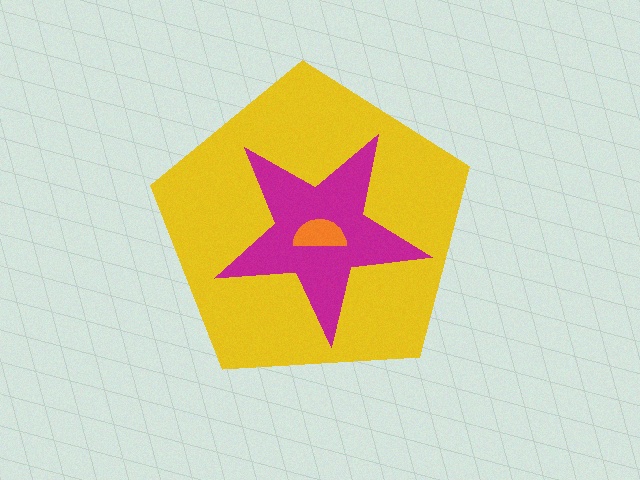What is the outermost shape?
The yellow pentagon.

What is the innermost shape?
The orange semicircle.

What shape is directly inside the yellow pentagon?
The magenta star.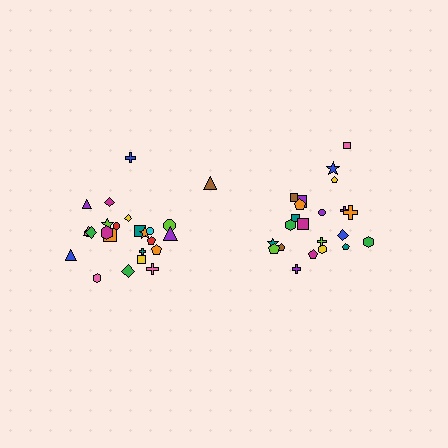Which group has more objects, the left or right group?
The left group.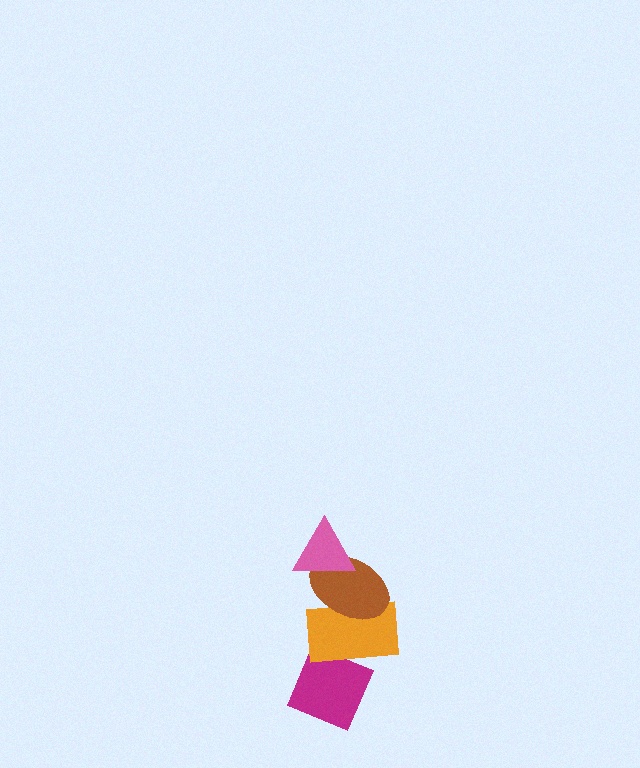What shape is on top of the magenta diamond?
The orange rectangle is on top of the magenta diamond.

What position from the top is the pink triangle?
The pink triangle is 1st from the top.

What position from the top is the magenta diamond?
The magenta diamond is 4th from the top.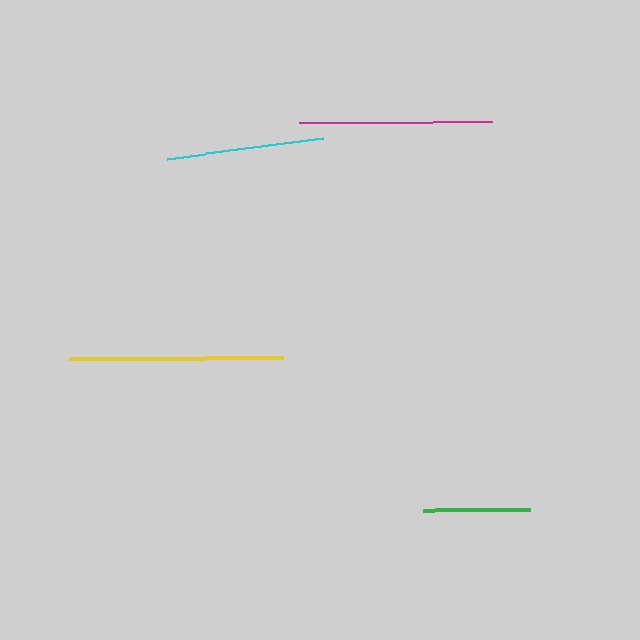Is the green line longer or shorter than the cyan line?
The cyan line is longer than the green line.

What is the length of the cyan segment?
The cyan segment is approximately 158 pixels long.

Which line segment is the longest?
The yellow line is the longest at approximately 214 pixels.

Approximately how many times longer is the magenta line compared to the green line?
The magenta line is approximately 1.8 times the length of the green line.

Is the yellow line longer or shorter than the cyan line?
The yellow line is longer than the cyan line.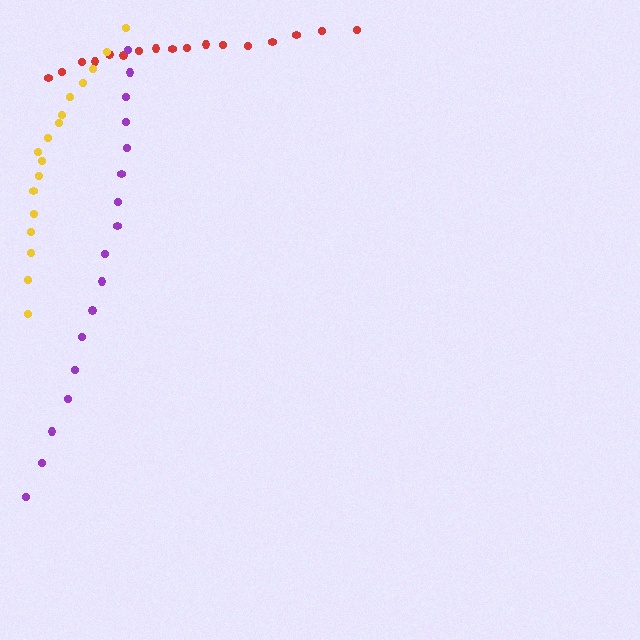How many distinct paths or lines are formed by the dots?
There are 3 distinct paths.